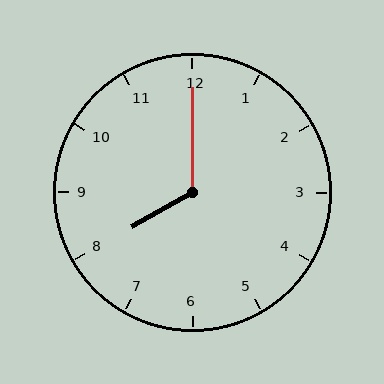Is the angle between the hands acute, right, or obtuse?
It is obtuse.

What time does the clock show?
8:00.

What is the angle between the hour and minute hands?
Approximately 120 degrees.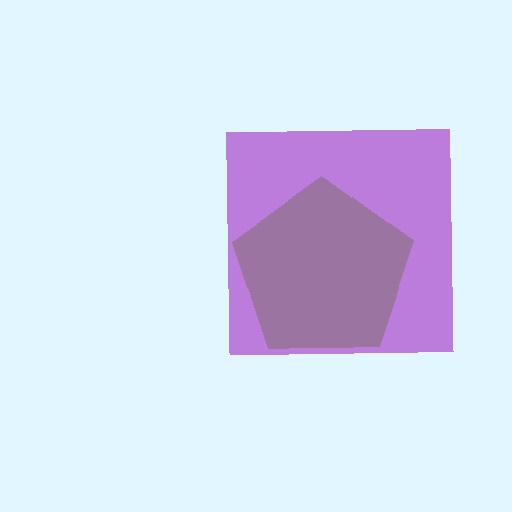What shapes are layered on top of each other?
The layered shapes are: a lime pentagon, a purple square.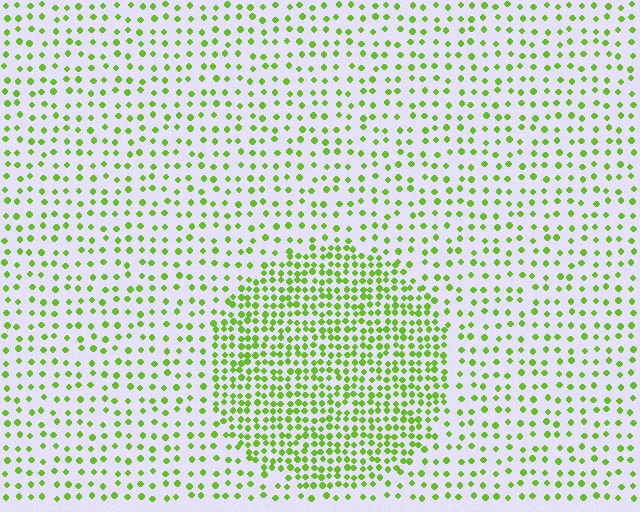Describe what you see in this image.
The image contains small lime elements arranged at two different densities. A circle-shaped region is visible where the elements are more densely packed than the surrounding area.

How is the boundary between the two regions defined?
The boundary is defined by a change in element density (approximately 2.3x ratio). All elements are the same color, size, and shape.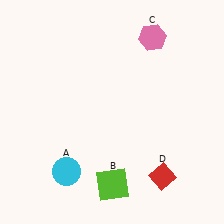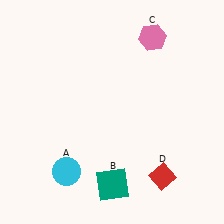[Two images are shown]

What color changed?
The square (B) changed from lime in Image 1 to teal in Image 2.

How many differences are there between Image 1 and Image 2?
There is 1 difference between the two images.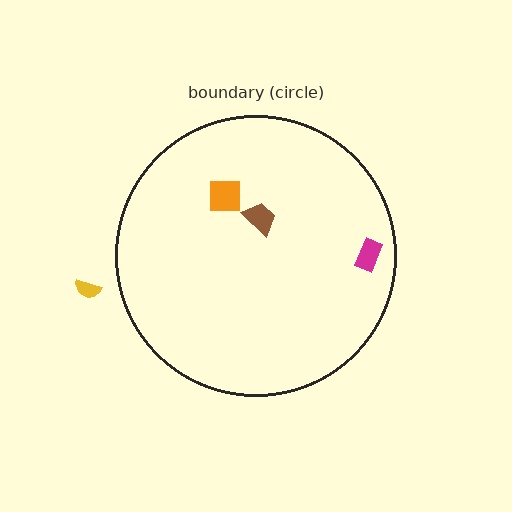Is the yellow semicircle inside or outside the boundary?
Outside.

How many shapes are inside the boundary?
3 inside, 1 outside.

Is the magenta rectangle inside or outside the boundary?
Inside.